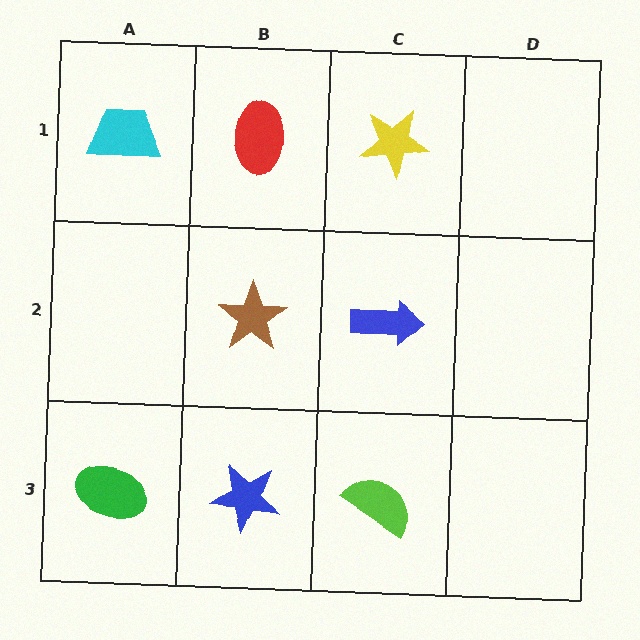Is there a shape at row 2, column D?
No, that cell is empty.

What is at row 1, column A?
A cyan trapezoid.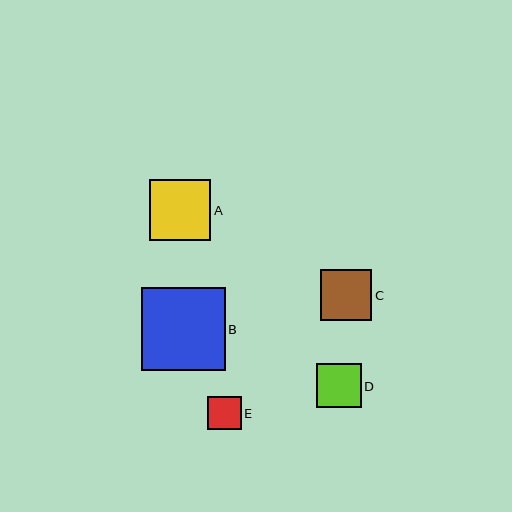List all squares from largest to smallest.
From largest to smallest: B, A, C, D, E.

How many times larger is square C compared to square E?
Square C is approximately 1.5 times the size of square E.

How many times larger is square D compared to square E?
Square D is approximately 1.3 times the size of square E.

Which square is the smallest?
Square E is the smallest with a size of approximately 34 pixels.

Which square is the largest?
Square B is the largest with a size of approximately 83 pixels.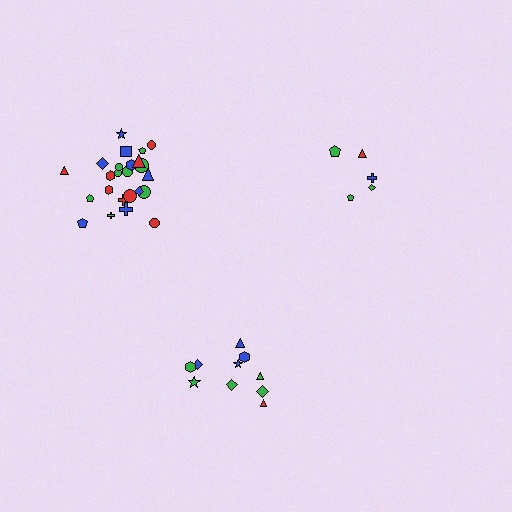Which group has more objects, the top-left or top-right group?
The top-left group.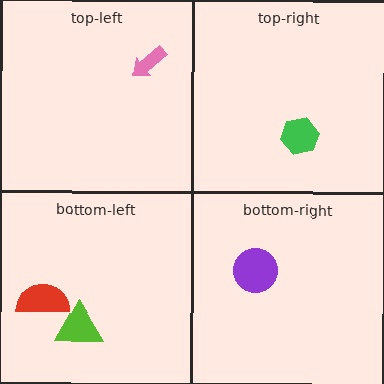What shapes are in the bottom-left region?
The red semicircle, the lime triangle.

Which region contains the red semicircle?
The bottom-left region.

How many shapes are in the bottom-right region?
1.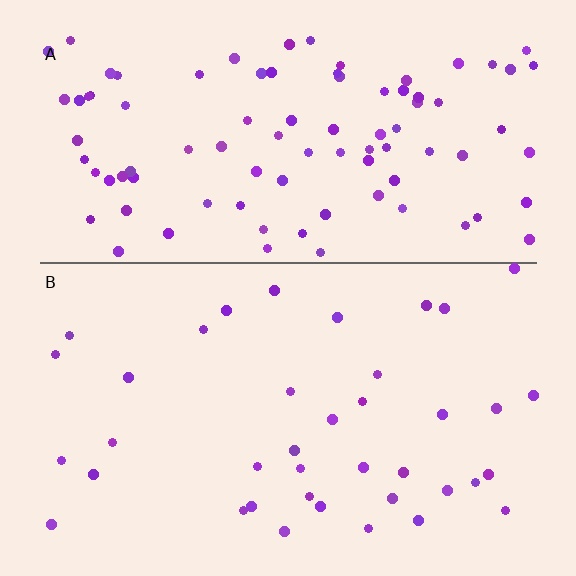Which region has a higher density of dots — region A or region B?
A (the top).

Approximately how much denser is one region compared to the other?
Approximately 2.4× — region A over region B.